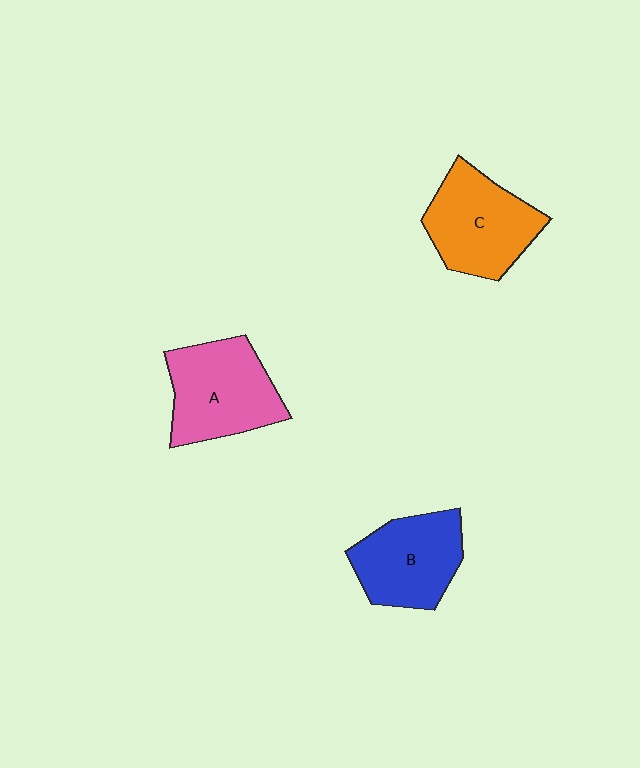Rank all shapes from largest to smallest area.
From largest to smallest: A (pink), C (orange), B (blue).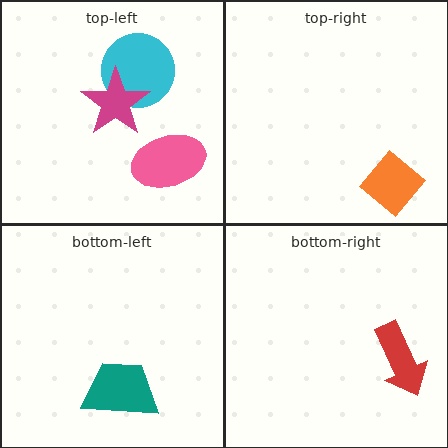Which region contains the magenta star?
The top-left region.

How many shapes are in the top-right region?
1.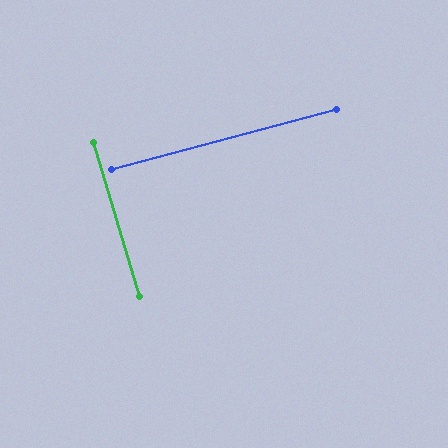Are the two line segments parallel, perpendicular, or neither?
Perpendicular — they meet at approximately 88°.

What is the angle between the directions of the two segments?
Approximately 88 degrees.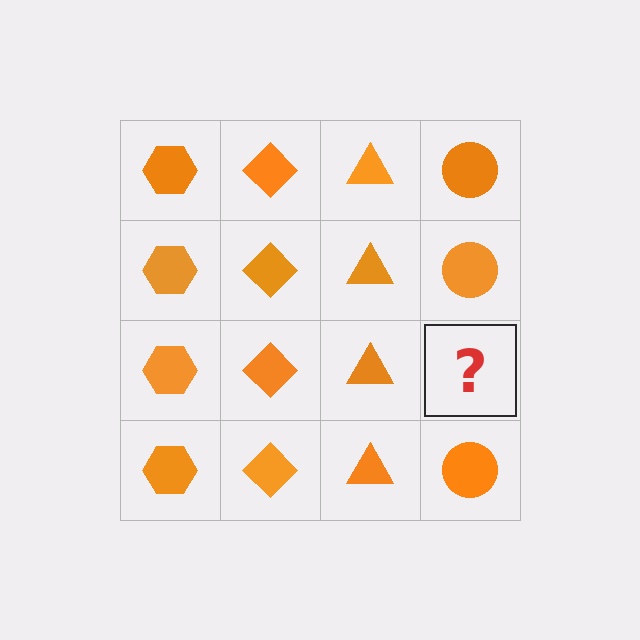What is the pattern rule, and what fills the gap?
The rule is that each column has a consistent shape. The gap should be filled with an orange circle.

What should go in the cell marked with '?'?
The missing cell should contain an orange circle.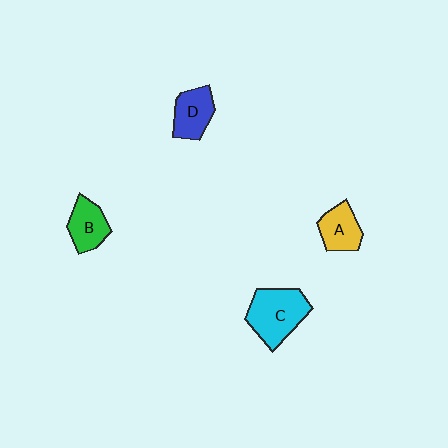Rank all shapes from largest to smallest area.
From largest to smallest: C (cyan), D (blue), B (green), A (yellow).